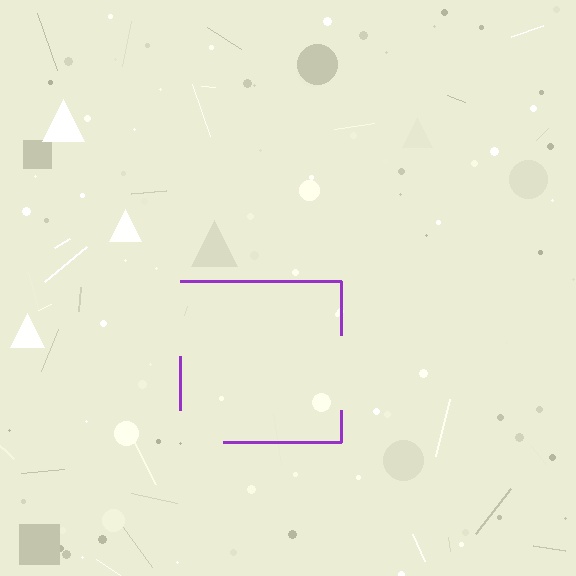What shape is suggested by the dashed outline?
The dashed outline suggests a square.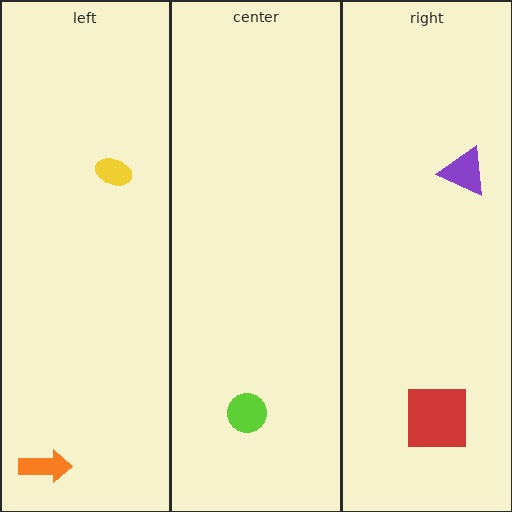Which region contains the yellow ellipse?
The left region.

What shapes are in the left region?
The yellow ellipse, the orange arrow.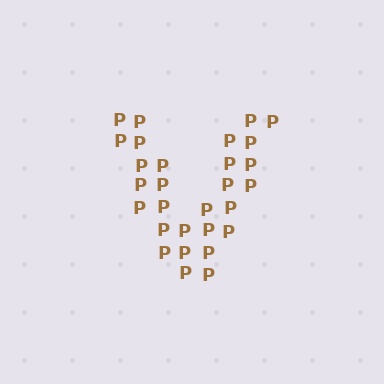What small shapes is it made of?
It is made of small letter P's.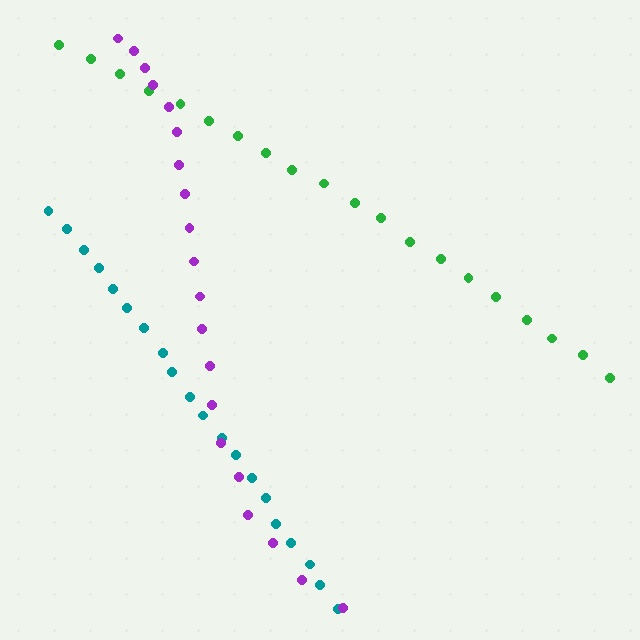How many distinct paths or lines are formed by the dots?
There are 3 distinct paths.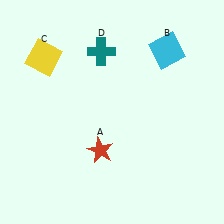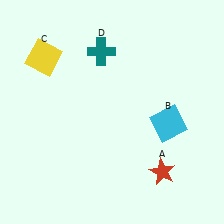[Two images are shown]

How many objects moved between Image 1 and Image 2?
2 objects moved between the two images.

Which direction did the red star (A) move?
The red star (A) moved right.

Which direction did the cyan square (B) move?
The cyan square (B) moved down.